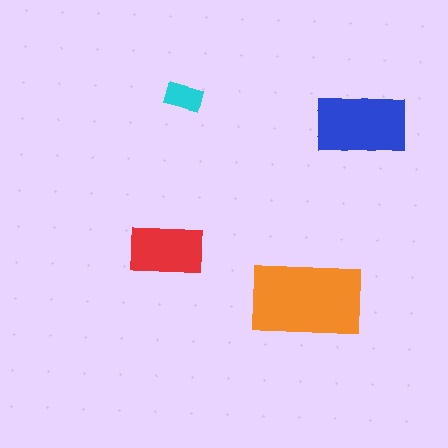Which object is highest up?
The cyan rectangle is topmost.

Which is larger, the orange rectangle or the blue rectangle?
The orange one.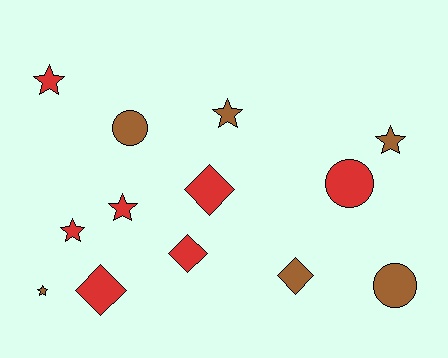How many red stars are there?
There are 3 red stars.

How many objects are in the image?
There are 13 objects.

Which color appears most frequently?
Red, with 7 objects.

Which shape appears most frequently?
Star, with 6 objects.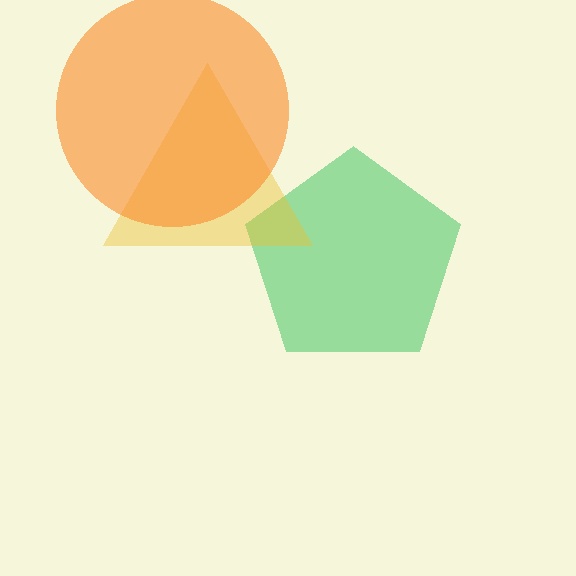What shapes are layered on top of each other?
The layered shapes are: a green pentagon, a yellow triangle, an orange circle.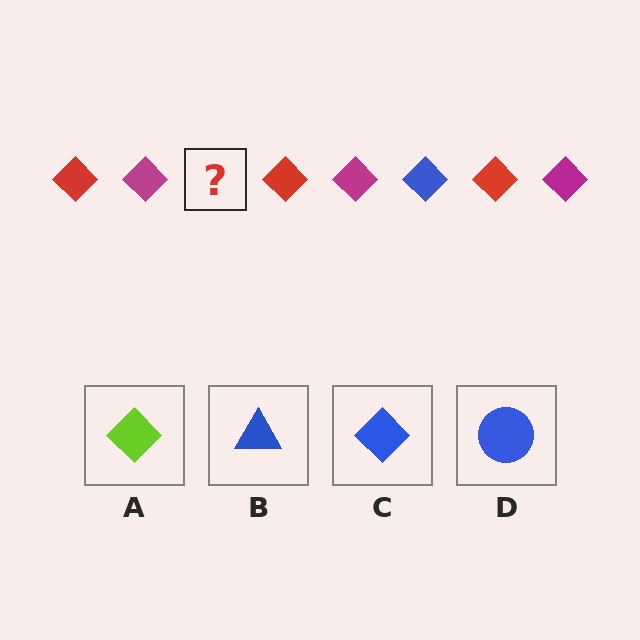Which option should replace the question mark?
Option C.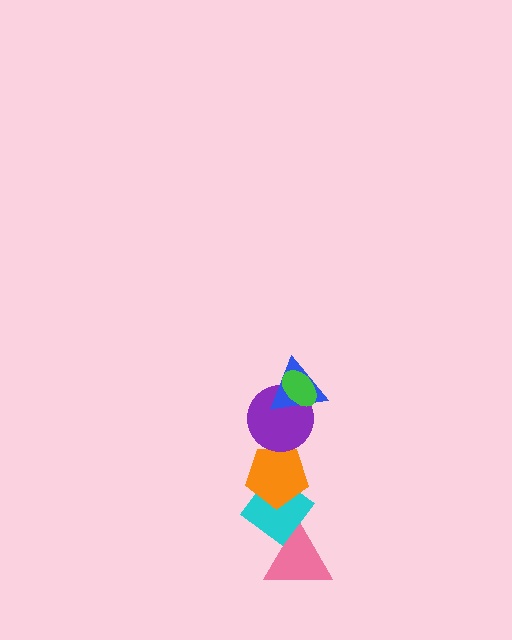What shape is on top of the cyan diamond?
The orange pentagon is on top of the cyan diamond.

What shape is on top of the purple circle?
The blue triangle is on top of the purple circle.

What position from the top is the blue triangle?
The blue triangle is 2nd from the top.